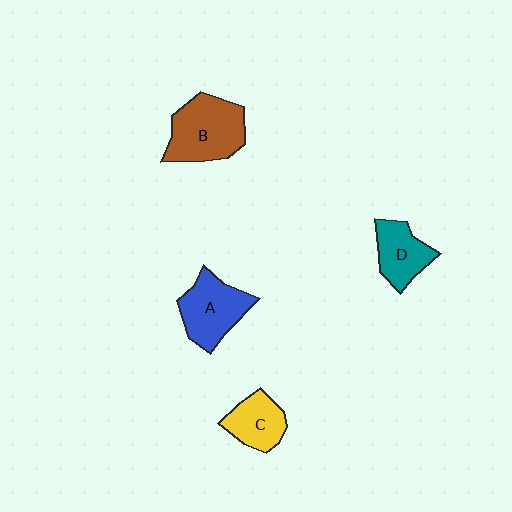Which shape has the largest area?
Shape B (brown).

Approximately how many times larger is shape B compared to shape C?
Approximately 1.6 times.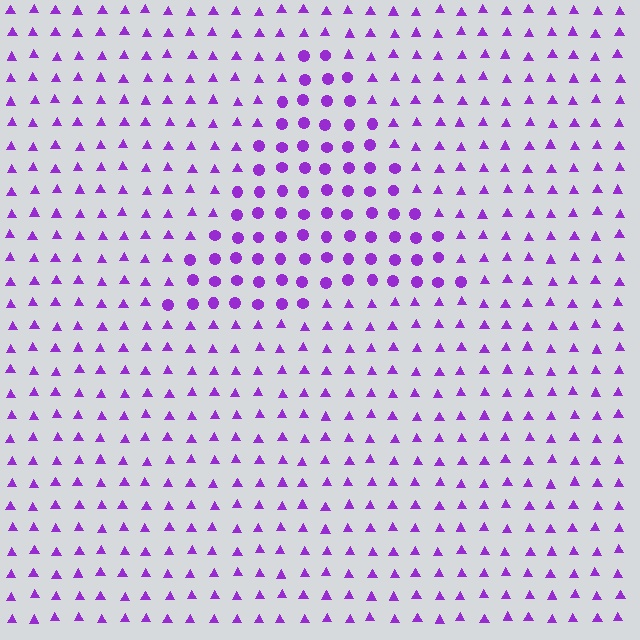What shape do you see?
I see a triangle.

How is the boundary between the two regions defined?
The boundary is defined by a change in element shape: circles inside vs. triangles outside. All elements share the same color and spacing.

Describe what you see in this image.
The image is filled with small purple elements arranged in a uniform grid. A triangle-shaped region contains circles, while the surrounding area contains triangles. The boundary is defined purely by the change in element shape.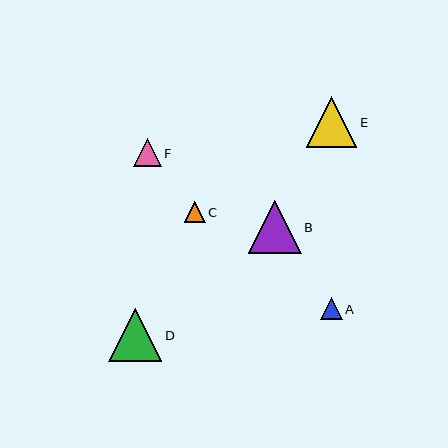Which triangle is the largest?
Triangle D is the largest with a size of approximately 53 pixels.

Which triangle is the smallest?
Triangle C is the smallest with a size of approximately 21 pixels.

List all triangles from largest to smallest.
From largest to smallest: D, B, E, F, A, C.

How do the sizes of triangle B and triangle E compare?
Triangle B and triangle E are approximately the same size.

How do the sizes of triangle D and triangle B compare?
Triangle D and triangle B are approximately the same size.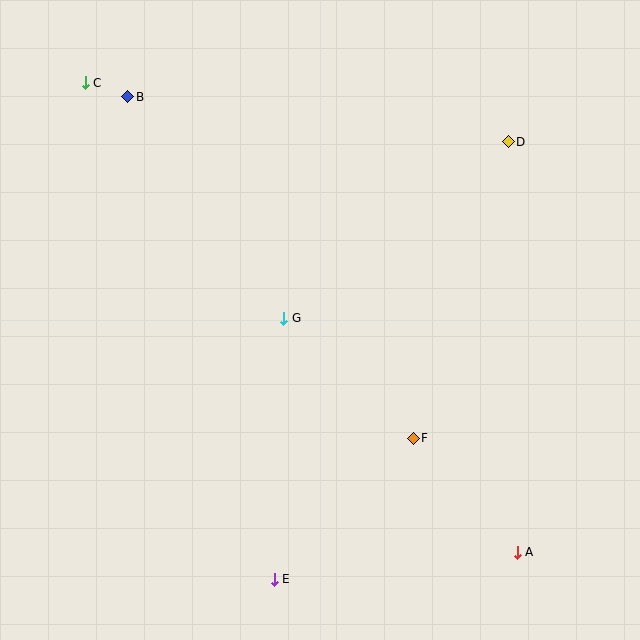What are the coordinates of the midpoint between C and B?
The midpoint between C and B is at (107, 90).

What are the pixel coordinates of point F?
Point F is at (413, 438).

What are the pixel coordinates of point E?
Point E is at (274, 579).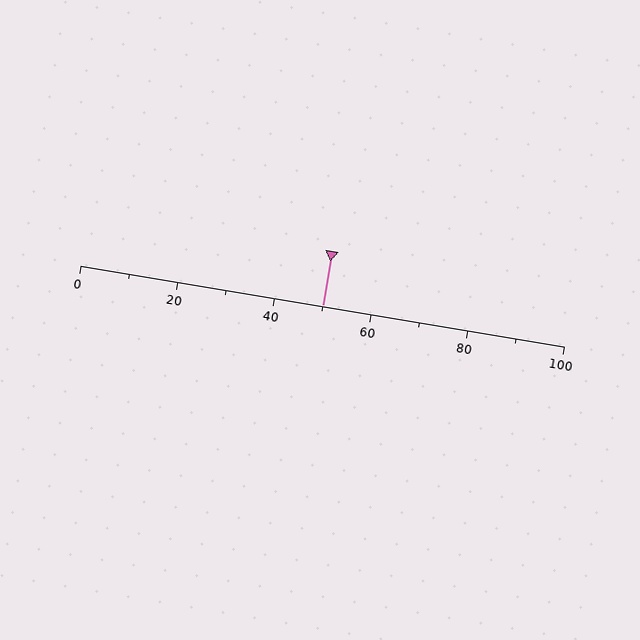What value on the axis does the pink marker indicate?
The marker indicates approximately 50.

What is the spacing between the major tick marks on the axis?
The major ticks are spaced 20 apart.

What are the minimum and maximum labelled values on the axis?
The axis runs from 0 to 100.